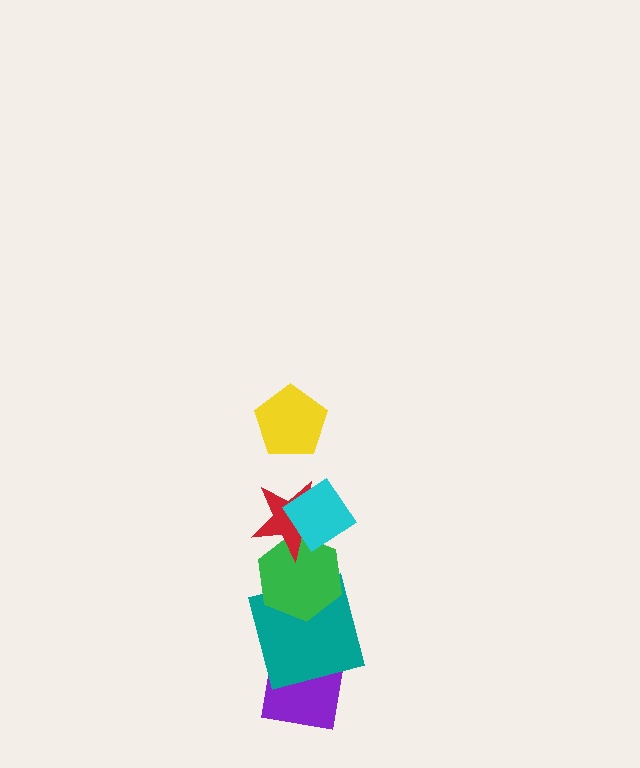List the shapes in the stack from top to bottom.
From top to bottom: the yellow pentagon, the cyan diamond, the red star, the green hexagon, the teal square, the purple square.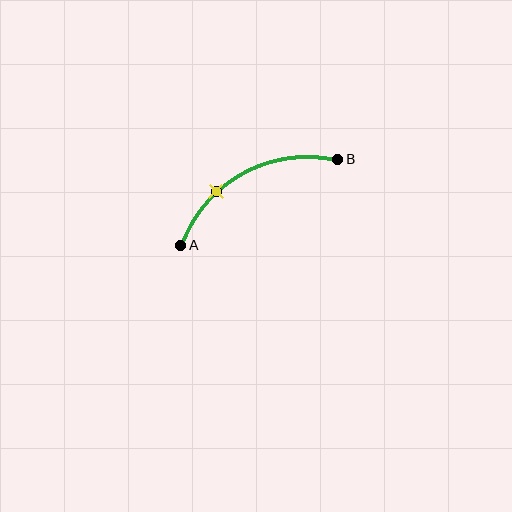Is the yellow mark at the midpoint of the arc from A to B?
No. The yellow mark lies on the arc but is closer to endpoint A. The arc midpoint would be at the point on the curve equidistant along the arc from both A and B.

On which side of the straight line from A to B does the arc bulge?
The arc bulges above the straight line connecting A and B.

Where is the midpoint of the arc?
The arc midpoint is the point on the curve farthest from the straight line joining A and B. It sits above that line.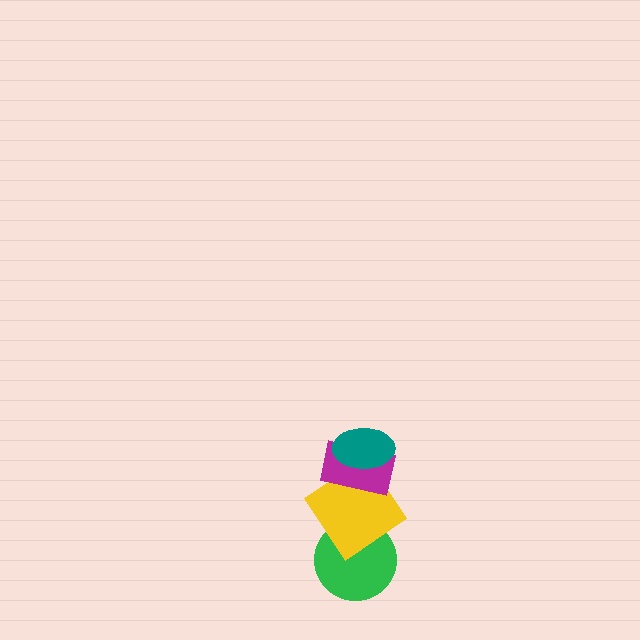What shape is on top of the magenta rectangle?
The teal ellipse is on top of the magenta rectangle.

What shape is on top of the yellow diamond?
The magenta rectangle is on top of the yellow diamond.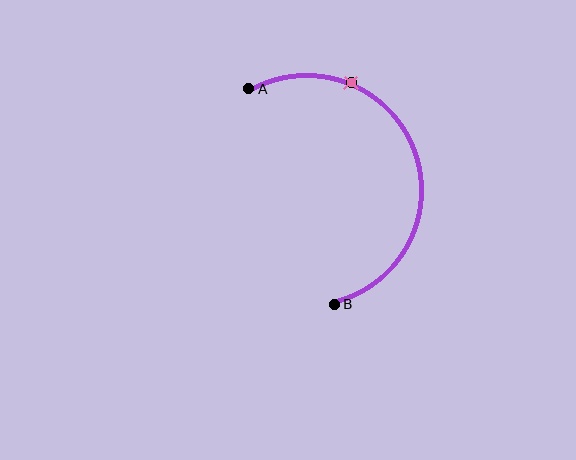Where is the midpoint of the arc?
The arc midpoint is the point on the curve farthest from the straight line joining A and B. It sits to the right of that line.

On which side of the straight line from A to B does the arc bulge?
The arc bulges to the right of the straight line connecting A and B.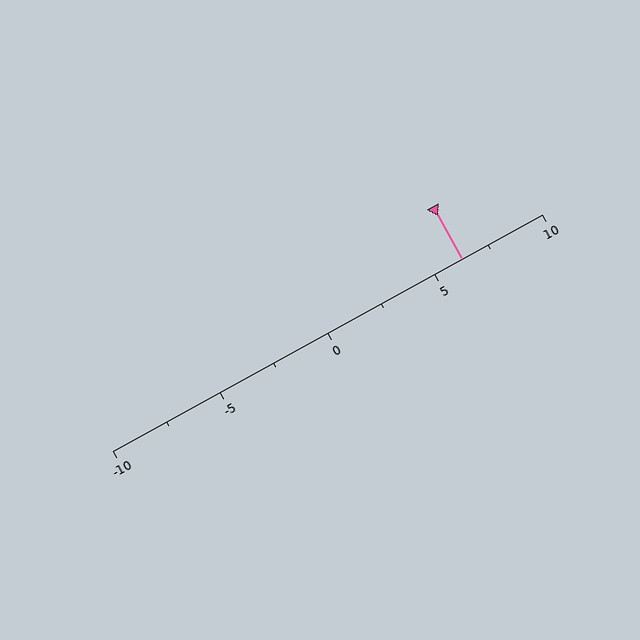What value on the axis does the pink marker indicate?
The marker indicates approximately 6.2.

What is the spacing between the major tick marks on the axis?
The major ticks are spaced 5 apart.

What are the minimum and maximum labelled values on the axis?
The axis runs from -10 to 10.